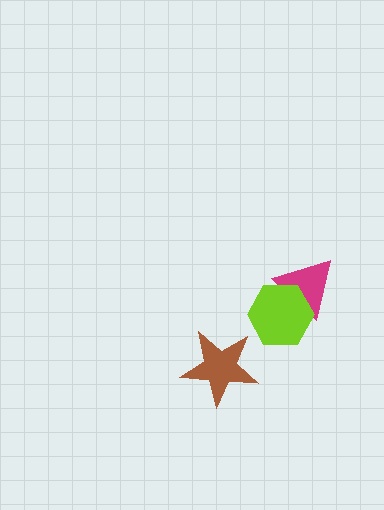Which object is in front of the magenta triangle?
The lime hexagon is in front of the magenta triangle.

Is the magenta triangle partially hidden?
Yes, it is partially covered by another shape.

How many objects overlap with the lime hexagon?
1 object overlaps with the lime hexagon.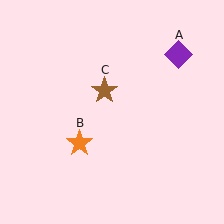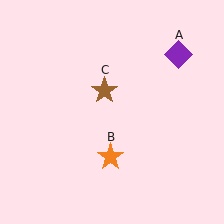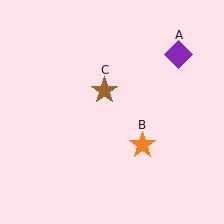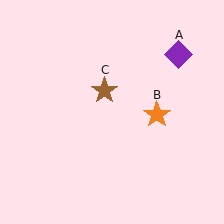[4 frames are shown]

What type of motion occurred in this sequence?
The orange star (object B) rotated counterclockwise around the center of the scene.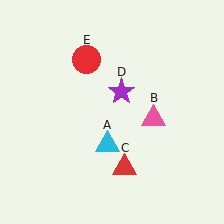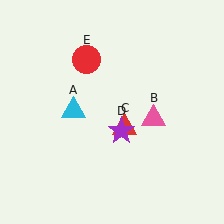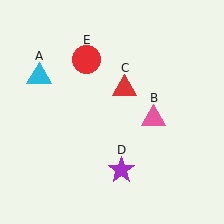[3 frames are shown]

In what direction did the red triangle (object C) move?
The red triangle (object C) moved up.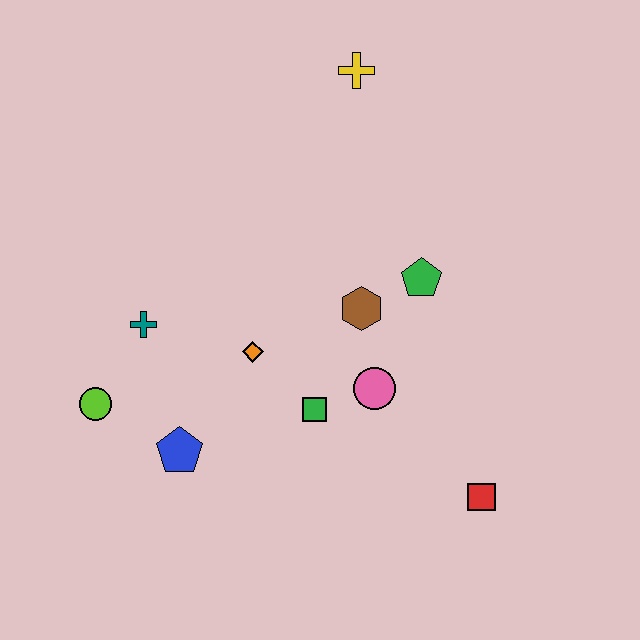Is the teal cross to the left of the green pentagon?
Yes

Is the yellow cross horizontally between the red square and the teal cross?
Yes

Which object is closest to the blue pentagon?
The lime circle is closest to the blue pentagon.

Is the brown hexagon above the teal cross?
Yes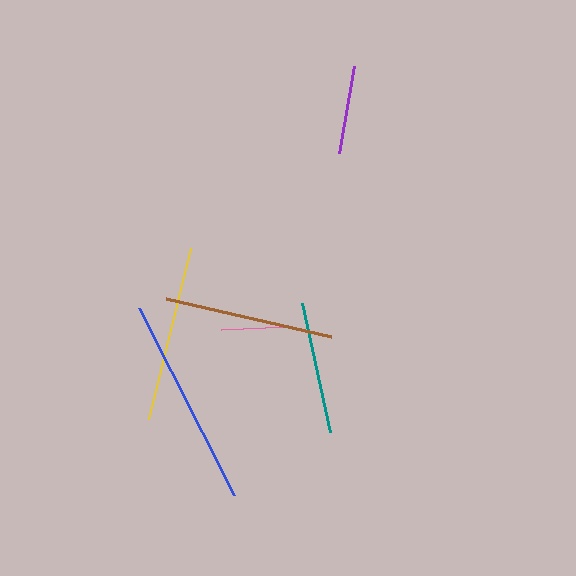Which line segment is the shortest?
The pink line is the shortest at approximately 66 pixels.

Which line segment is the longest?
The blue line is the longest at approximately 210 pixels.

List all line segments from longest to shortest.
From longest to shortest: blue, yellow, brown, teal, purple, pink.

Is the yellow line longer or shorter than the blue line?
The blue line is longer than the yellow line.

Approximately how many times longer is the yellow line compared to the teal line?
The yellow line is approximately 1.3 times the length of the teal line.